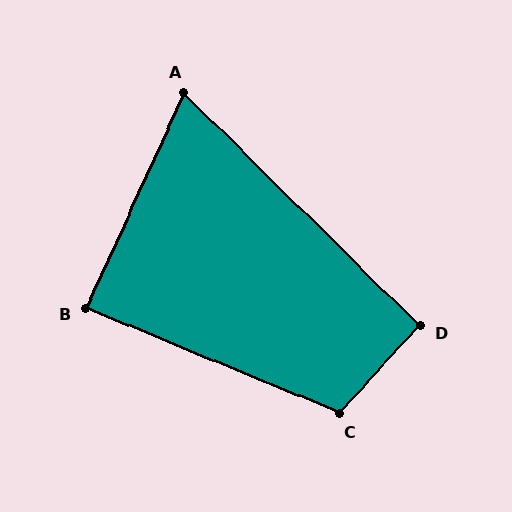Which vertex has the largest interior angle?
C, at approximately 110 degrees.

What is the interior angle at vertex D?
Approximately 92 degrees (approximately right).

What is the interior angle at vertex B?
Approximately 88 degrees (approximately right).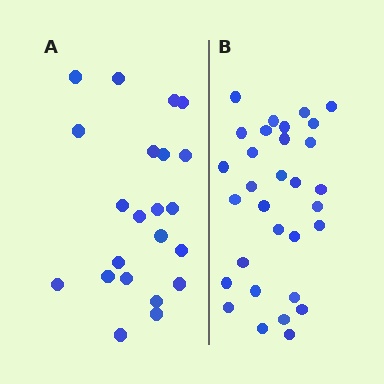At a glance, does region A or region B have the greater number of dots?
Region B (the right region) has more dots.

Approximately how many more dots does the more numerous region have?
Region B has roughly 8 or so more dots than region A.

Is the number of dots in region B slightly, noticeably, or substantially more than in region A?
Region B has noticeably more, but not dramatically so. The ratio is roughly 1.4 to 1.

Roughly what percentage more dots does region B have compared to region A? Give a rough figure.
About 40% more.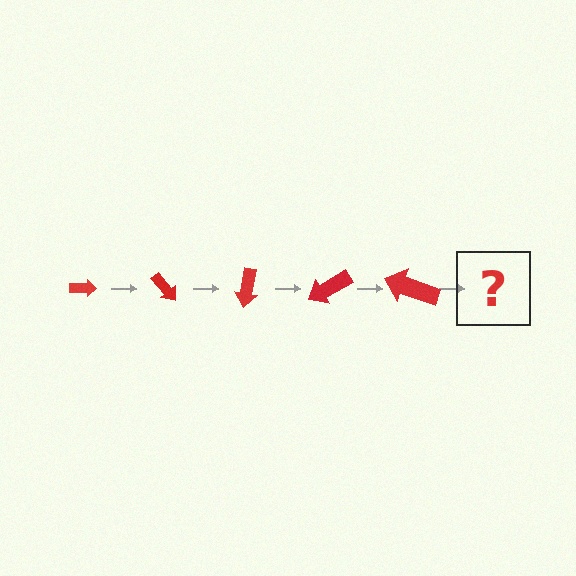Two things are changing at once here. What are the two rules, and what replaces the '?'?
The two rules are that the arrow grows larger each step and it rotates 50 degrees each step. The '?' should be an arrow, larger than the previous one and rotated 250 degrees from the start.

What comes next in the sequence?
The next element should be an arrow, larger than the previous one and rotated 250 degrees from the start.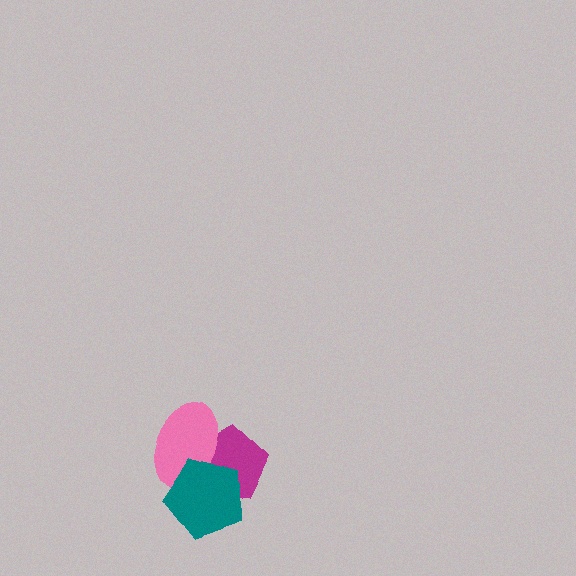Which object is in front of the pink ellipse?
The teal pentagon is in front of the pink ellipse.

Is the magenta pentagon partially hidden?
Yes, it is partially covered by another shape.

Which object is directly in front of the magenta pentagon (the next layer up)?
The pink ellipse is directly in front of the magenta pentagon.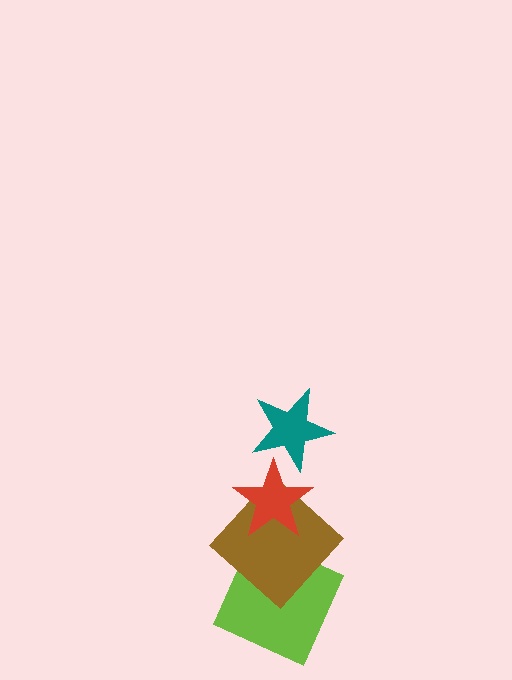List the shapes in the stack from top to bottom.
From top to bottom: the teal star, the red star, the brown diamond, the lime square.